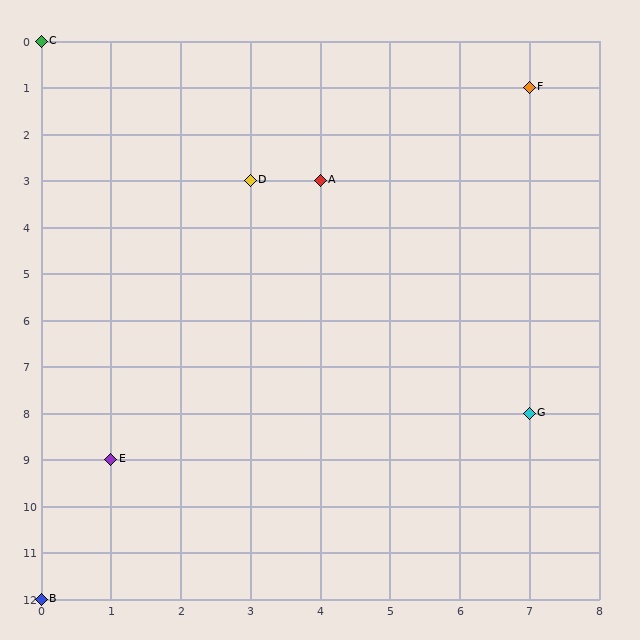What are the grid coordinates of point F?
Point F is at grid coordinates (7, 1).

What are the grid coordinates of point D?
Point D is at grid coordinates (3, 3).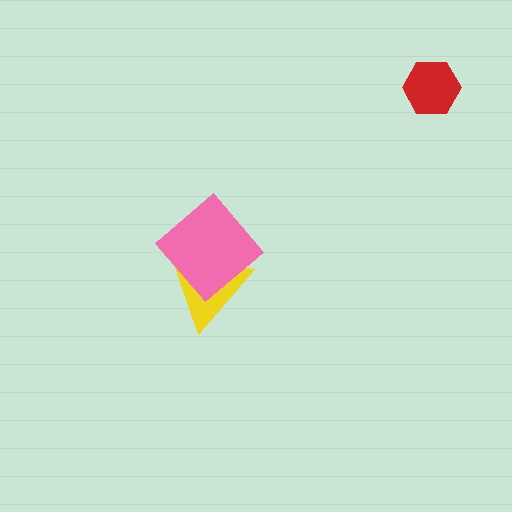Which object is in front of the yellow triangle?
The pink diamond is in front of the yellow triangle.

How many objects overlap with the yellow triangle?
1 object overlaps with the yellow triangle.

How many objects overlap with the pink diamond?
1 object overlaps with the pink diamond.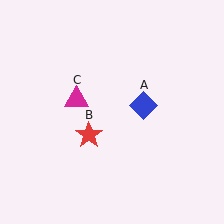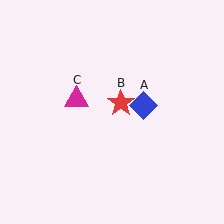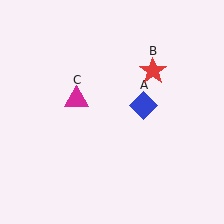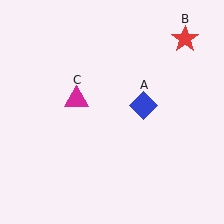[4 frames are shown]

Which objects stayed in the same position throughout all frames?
Blue diamond (object A) and magenta triangle (object C) remained stationary.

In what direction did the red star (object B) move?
The red star (object B) moved up and to the right.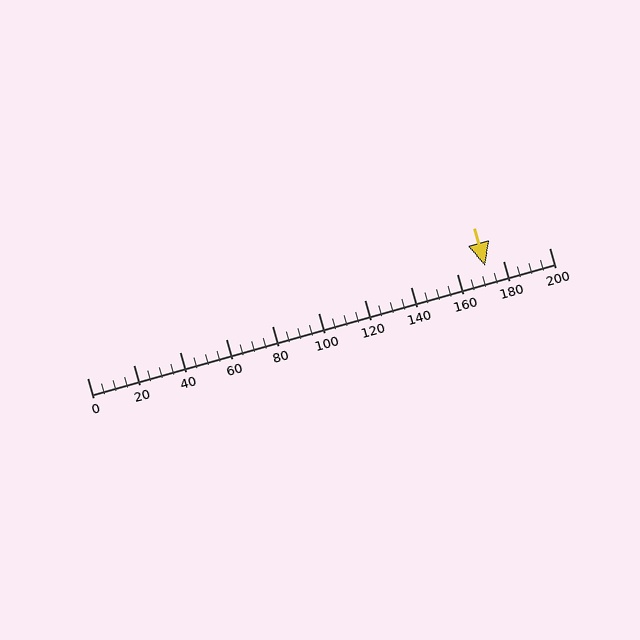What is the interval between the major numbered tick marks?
The major tick marks are spaced 20 units apart.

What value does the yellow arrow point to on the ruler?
The yellow arrow points to approximately 172.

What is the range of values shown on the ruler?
The ruler shows values from 0 to 200.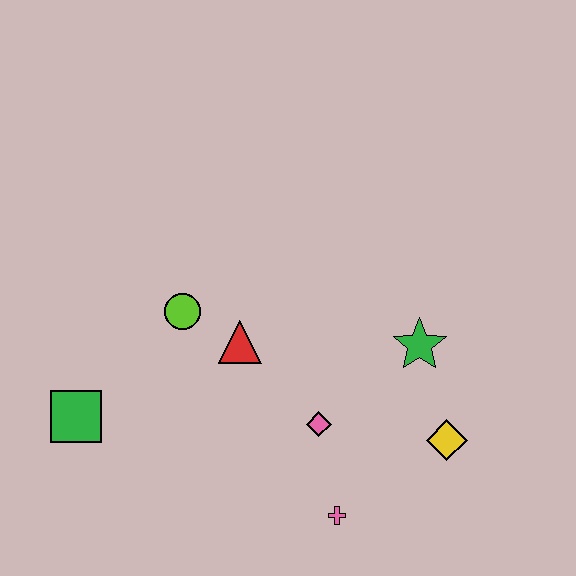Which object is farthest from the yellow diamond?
The green square is farthest from the yellow diamond.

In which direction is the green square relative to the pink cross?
The green square is to the left of the pink cross.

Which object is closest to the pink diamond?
The pink cross is closest to the pink diamond.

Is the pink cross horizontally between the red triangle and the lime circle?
No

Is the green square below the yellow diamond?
No